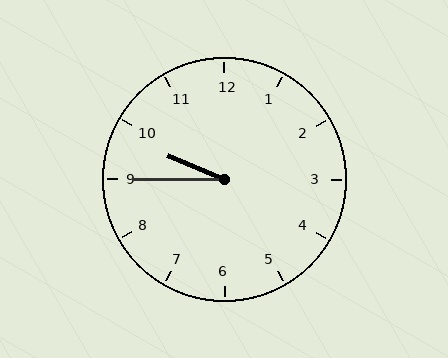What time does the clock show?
9:45.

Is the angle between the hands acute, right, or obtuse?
It is acute.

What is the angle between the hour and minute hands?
Approximately 22 degrees.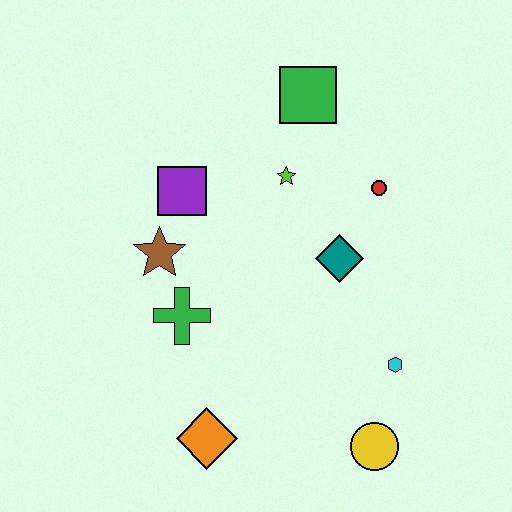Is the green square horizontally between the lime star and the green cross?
No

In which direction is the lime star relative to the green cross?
The lime star is above the green cross.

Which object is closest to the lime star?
The green square is closest to the lime star.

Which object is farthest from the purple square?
The yellow circle is farthest from the purple square.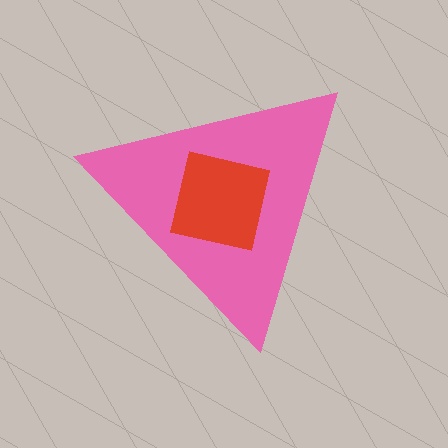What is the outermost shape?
The pink triangle.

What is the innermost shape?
The red square.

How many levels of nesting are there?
2.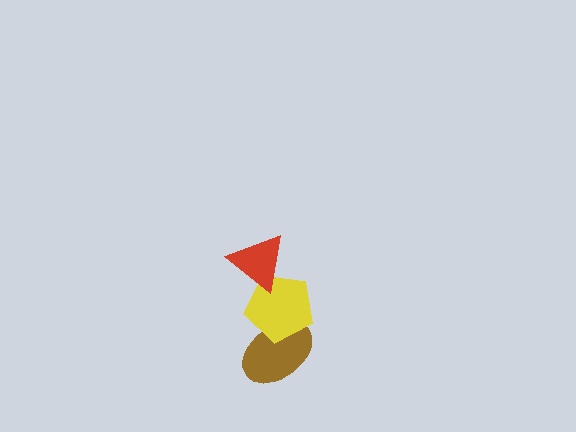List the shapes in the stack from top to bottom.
From top to bottom: the red triangle, the yellow pentagon, the brown ellipse.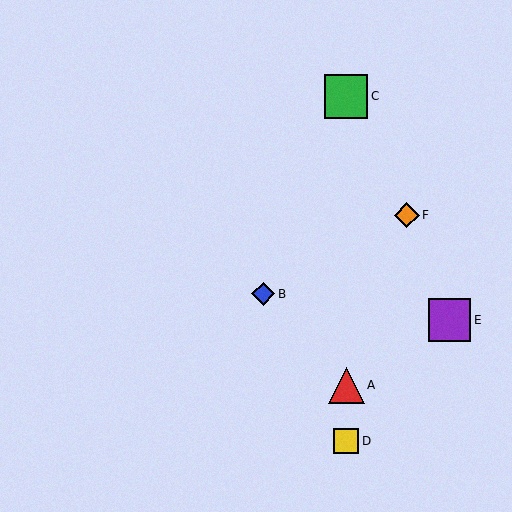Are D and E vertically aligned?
No, D is at x≈346 and E is at x≈450.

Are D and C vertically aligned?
Yes, both are at x≈346.